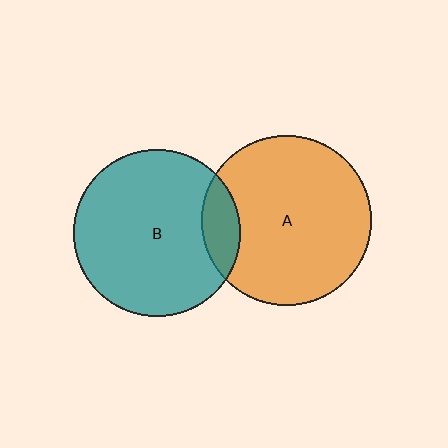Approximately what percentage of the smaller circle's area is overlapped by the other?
Approximately 15%.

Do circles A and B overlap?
Yes.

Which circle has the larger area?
Circle A (orange).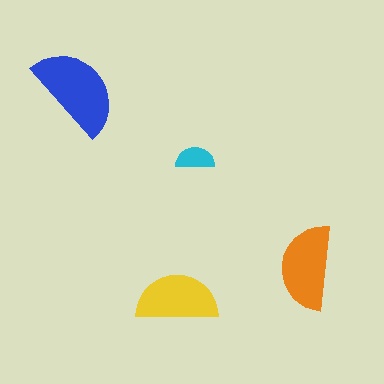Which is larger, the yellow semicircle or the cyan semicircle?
The yellow one.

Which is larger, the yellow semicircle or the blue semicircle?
The blue one.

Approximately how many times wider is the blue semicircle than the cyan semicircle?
About 2.5 times wider.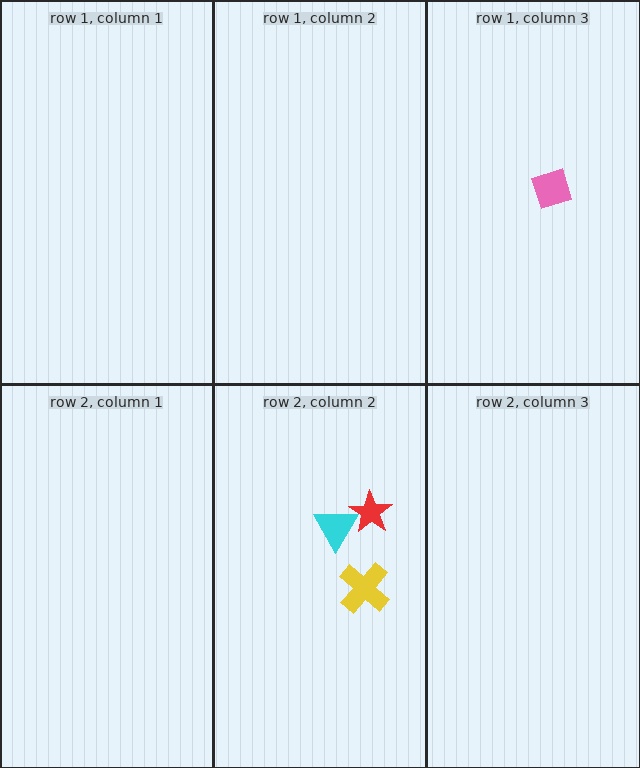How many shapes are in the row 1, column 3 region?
1.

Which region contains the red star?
The row 2, column 2 region.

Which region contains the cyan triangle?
The row 2, column 2 region.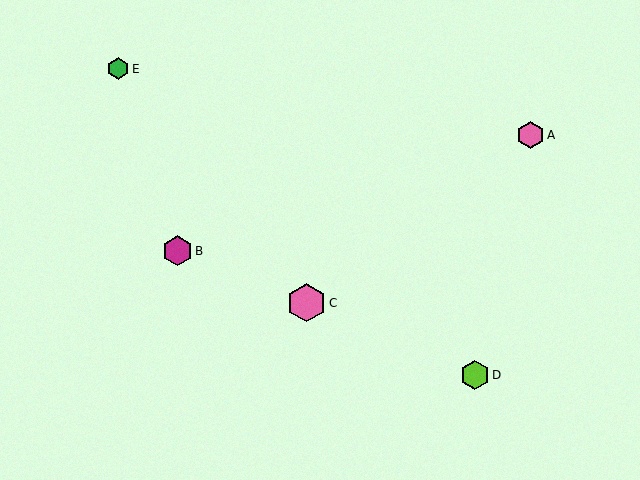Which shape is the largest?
The pink hexagon (labeled C) is the largest.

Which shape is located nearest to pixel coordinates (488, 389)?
The lime hexagon (labeled D) at (475, 375) is nearest to that location.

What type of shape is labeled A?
Shape A is a pink hexagon.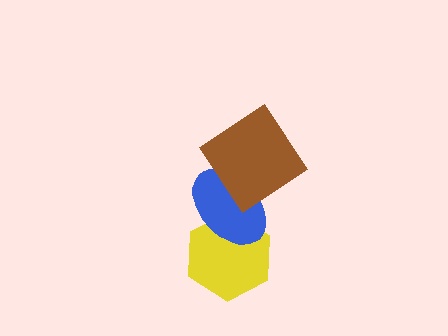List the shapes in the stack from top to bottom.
From top to bottom: the brown diamond, the blue ellipse, the yellow hexagon.